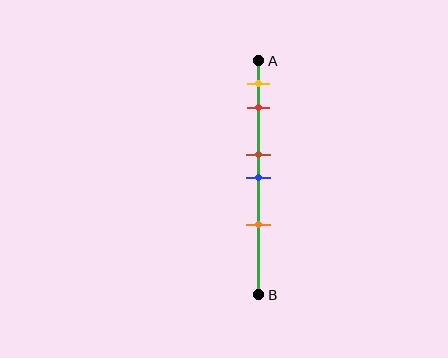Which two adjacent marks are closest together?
The brown and blue marks are the closest adjacent pair.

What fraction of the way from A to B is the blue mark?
The blue mark is approximately 50% (0.5) of the way from A to B.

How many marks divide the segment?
There are 5 marks dividing the segment.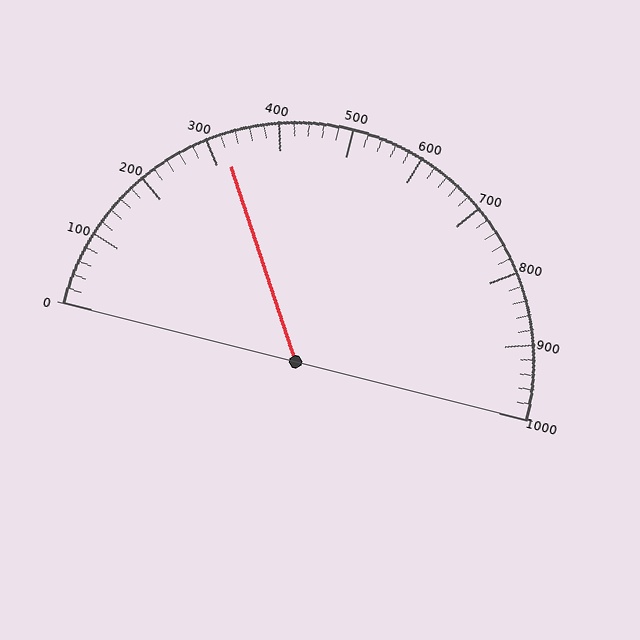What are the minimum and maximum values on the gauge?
The gauge ranges from 0 to 1000.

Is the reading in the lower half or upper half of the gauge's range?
The reading is in the lower half of the range (0 to 1000).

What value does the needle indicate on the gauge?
The needle indicates approximately 320.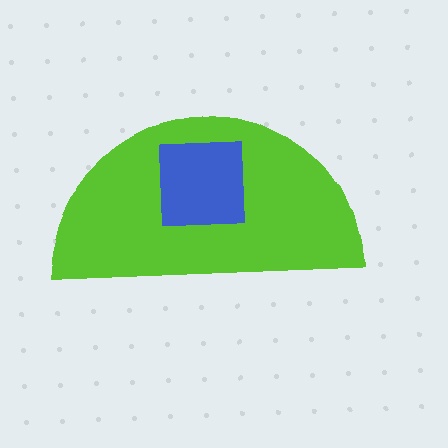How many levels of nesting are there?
2.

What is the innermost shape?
The blue square.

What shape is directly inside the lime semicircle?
The blue square.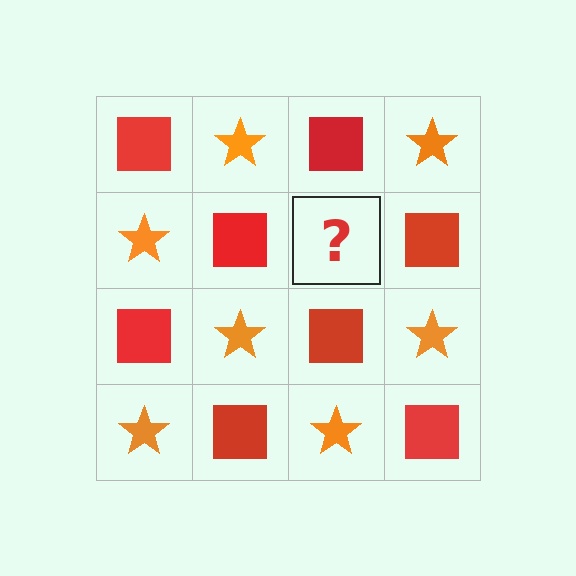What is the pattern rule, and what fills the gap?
The rule is that it alternates red square and orange star in a checkerboard pattern. The gap should be filled with an orange star.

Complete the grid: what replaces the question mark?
The question mark should be replaced with an orange star.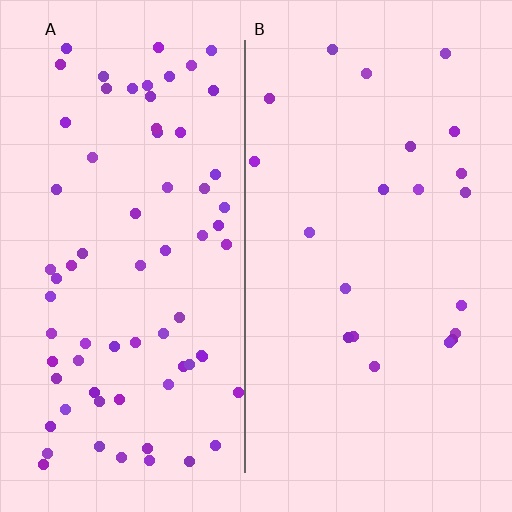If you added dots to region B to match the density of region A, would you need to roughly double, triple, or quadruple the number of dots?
Approximately triple.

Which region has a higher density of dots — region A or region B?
A (the left).